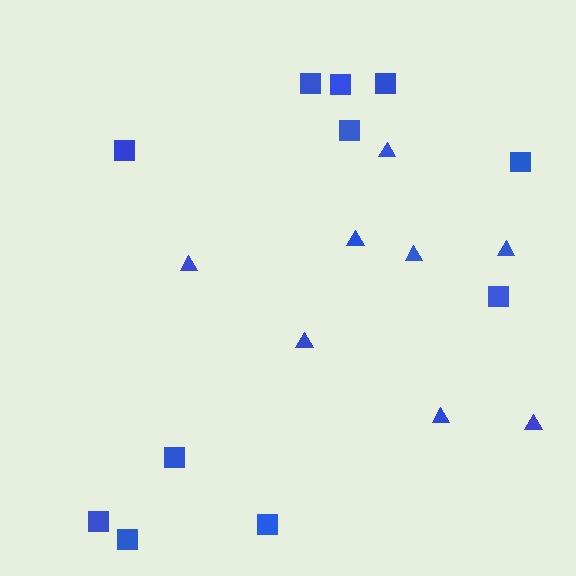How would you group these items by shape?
There are 2 groups: one group of squares (11) and one group of triangles (8).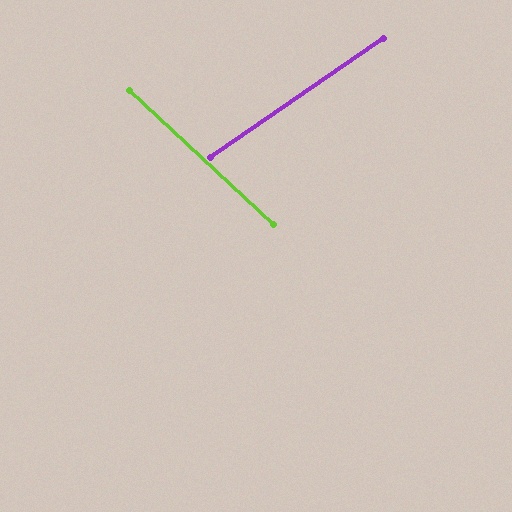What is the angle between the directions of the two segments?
Approximately 77 degrees.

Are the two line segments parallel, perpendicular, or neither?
Neither parallel nor perpendicular — they differ by about 77°.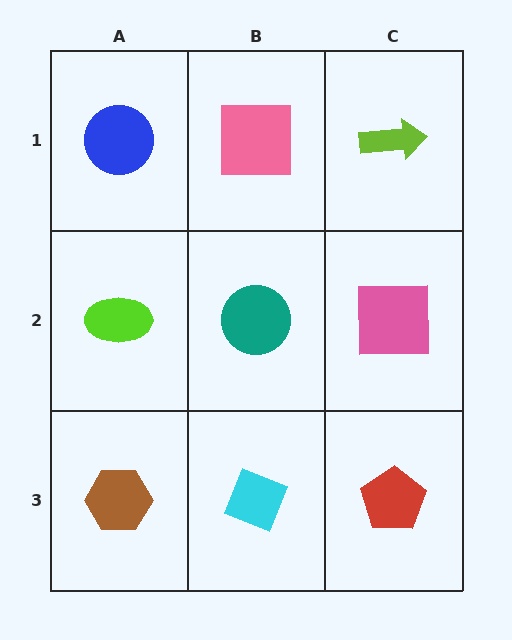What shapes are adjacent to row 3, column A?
A lime ellipse (row 2, column A), a cyan diamond (row 3, column B).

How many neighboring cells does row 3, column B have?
3.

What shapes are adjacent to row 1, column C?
A pink square (row 2, column C), a pink square (row 1, column B).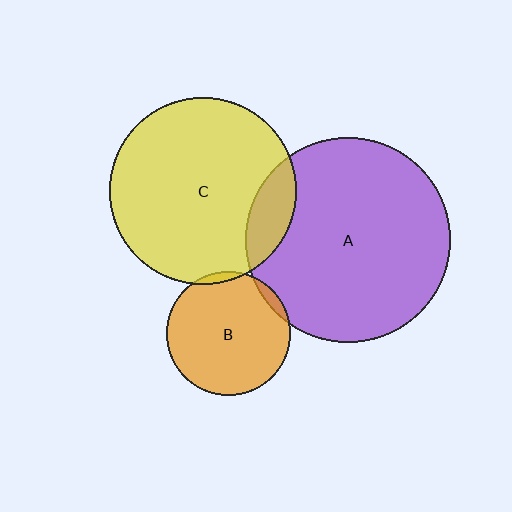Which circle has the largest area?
Circle A (purple).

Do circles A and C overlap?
Yes.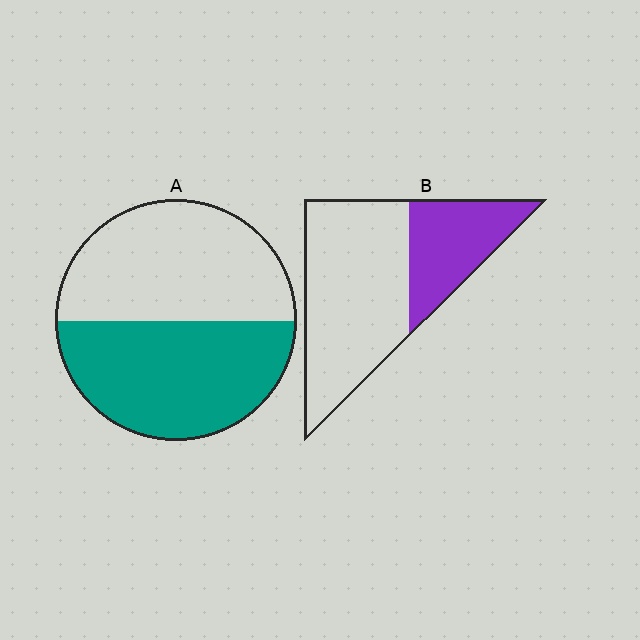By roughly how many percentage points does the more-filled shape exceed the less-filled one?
By roughly 15 percentage points (A over B).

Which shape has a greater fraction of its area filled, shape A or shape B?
Shape A.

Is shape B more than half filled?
No.